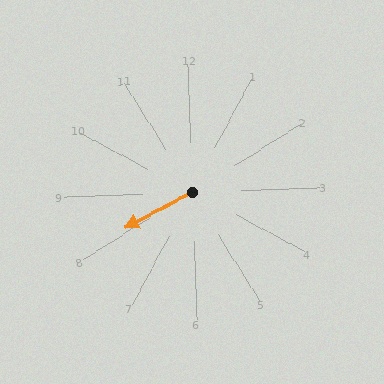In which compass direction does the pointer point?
Southwest.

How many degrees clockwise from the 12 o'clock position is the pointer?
Approximately 244 degrees.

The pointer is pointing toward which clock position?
Roughly 8 o'clock.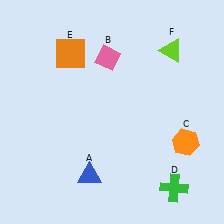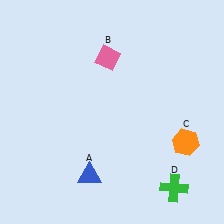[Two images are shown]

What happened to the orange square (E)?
The orange square (E) was removed in Image 2. It was in the top-left area of Image 1.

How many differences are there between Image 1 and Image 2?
There are 2 differences between the two images.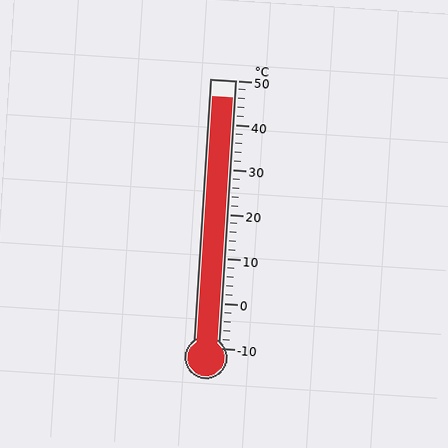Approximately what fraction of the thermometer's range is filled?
The thermometer is filled to approximately 95% of its range.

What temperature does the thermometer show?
The thermometer shows approximately 46°C.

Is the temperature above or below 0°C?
The temperature is above 0°C.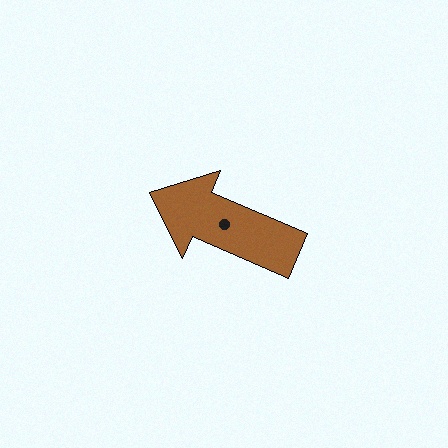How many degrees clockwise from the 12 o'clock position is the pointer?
Approximately 293 degrees.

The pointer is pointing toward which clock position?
Roughly 10 o'clock.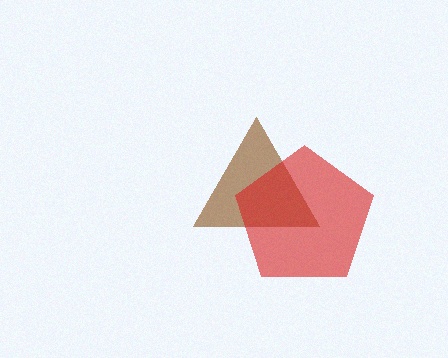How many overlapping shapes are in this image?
There are 2 overlapping shapes in the image.